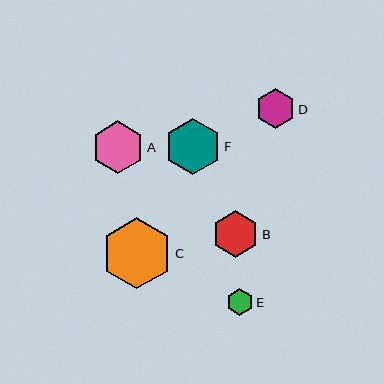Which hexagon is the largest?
Hexagon C is the largest with a size of approximately 71 pixels.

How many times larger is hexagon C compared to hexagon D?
Hexagon C is approximately 1.8 times the size of hexagon D.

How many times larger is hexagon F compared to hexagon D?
Hexagon F is approximately 1.4 times the size of hexagon D.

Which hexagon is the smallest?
Hexagon E is the smallest with a size of approximately 27 pixels.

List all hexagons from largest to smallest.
From largest to smallest: C, F, A, B, D, E.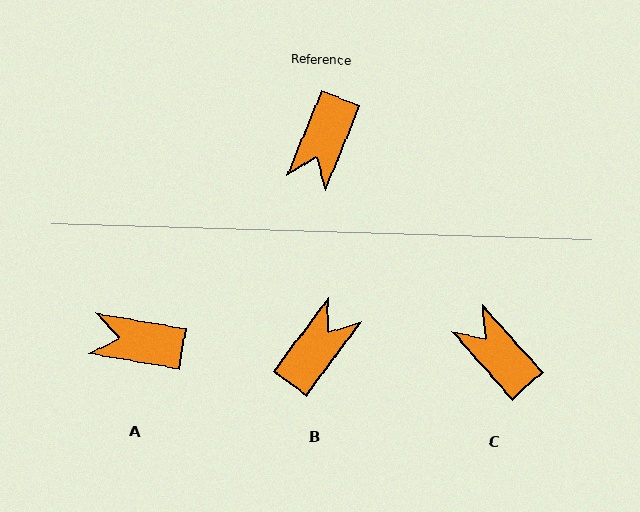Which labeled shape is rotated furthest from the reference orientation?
B, about 166 degrees away.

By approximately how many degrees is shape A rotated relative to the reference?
Approximately 77 degrees clockwise.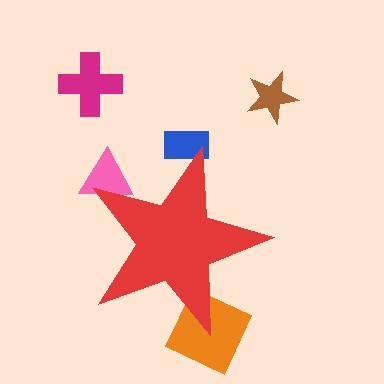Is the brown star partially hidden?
No, the brown star is fully visible.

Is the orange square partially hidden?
Yes, the orange square is partially hidden behind the red star.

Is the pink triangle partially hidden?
Yes, the pink triangle is partially hidden behind the red star.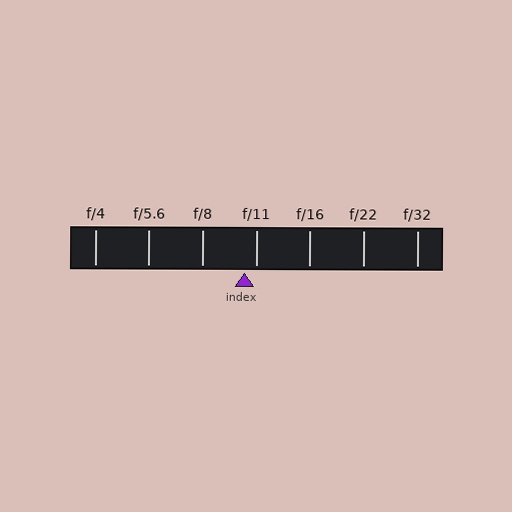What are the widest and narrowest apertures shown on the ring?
The widest aperture shown is f/4 and the narrowest is f/32.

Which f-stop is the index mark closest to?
The index mark is closest to f/11.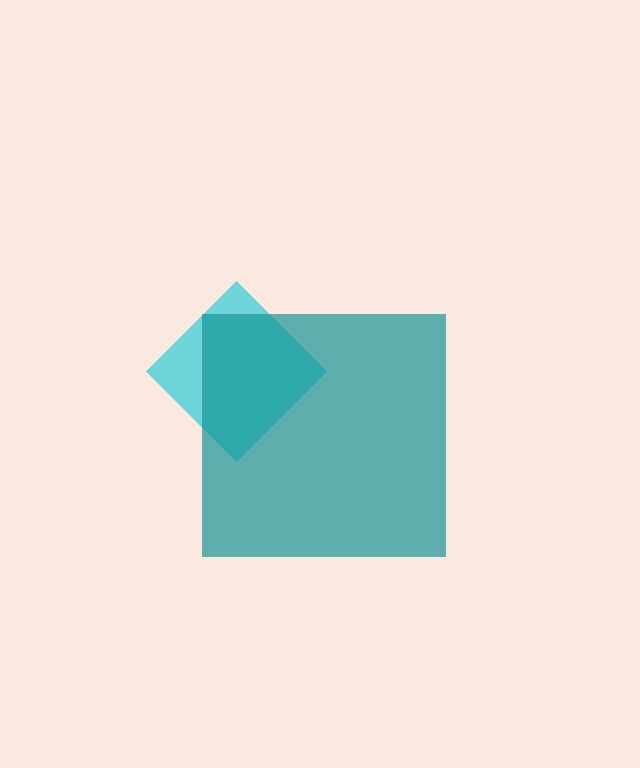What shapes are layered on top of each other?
The layered shapes are: a cyan diamond, a teal square.